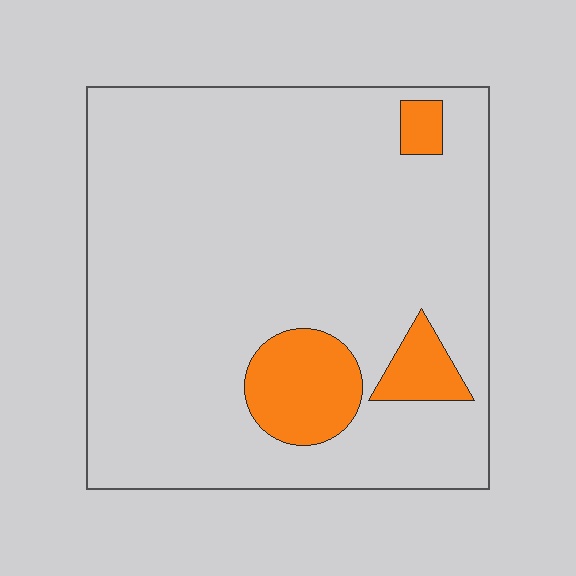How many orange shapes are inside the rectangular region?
3.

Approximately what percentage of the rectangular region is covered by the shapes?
Approximately 10%.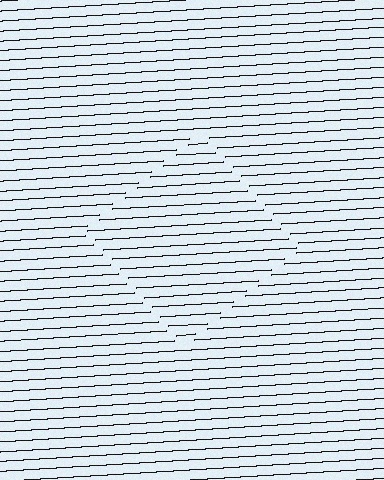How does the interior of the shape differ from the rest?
The interior of the shape contains the same grating, shifted by half a period — the contour is defined by the phase discontinuity where line-ends from the inner and outer gratings abut.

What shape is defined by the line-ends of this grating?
An illusory square. The interior of the shape contains the same grating, shifted by half a period — the contour is defined by the phase discontinuity where line-ends from the inner and outer gratings abut.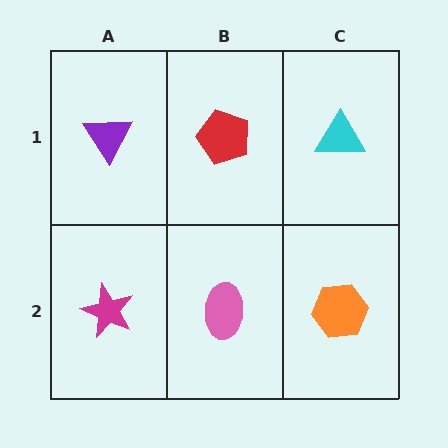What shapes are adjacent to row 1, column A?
A magenta star (row 2, column A), a red pentagon (row 1, column B).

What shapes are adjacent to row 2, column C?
A cyan triangle (row 1, column C), a pink ellipse (row 2, column B).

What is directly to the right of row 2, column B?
An orange hexagon.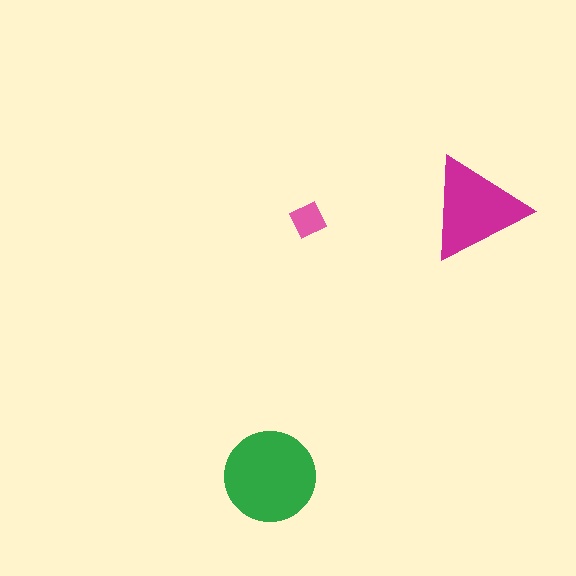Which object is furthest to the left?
The green circle is leftmost.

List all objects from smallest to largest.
The pink square, the magenta triangle, the green circle.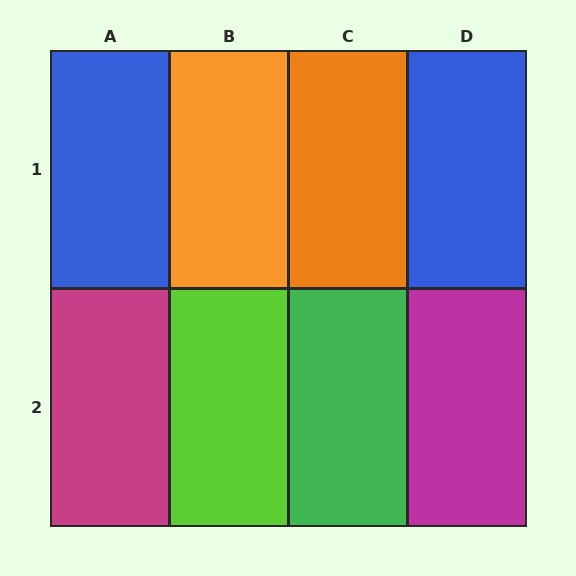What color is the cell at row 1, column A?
Blue.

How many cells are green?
1 cell is green.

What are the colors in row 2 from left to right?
Magenta, lime, green, magenta.